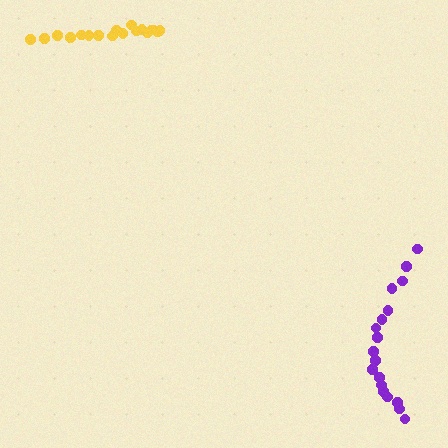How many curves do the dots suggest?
There are 2 distinct paths.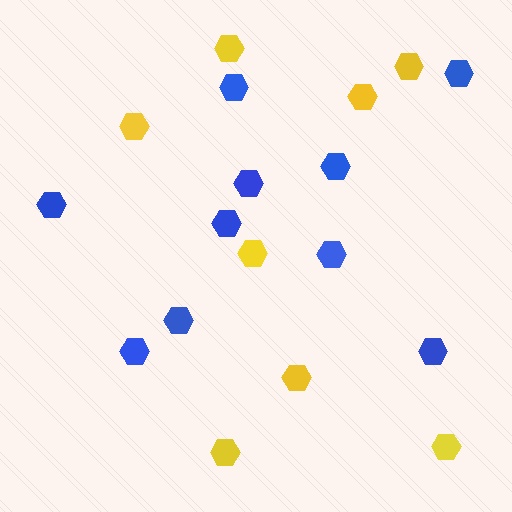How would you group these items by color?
There are 2 groups: one group of blue hexagons (10) and one group of yellow hexagons (8).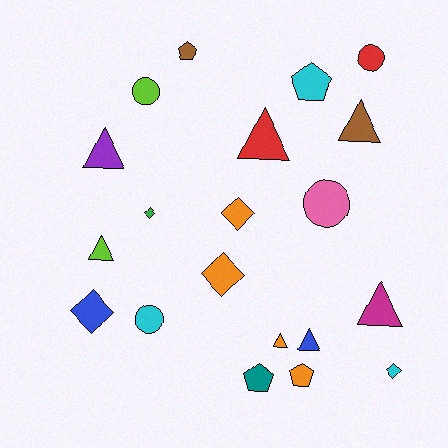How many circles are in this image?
There are 4 circles.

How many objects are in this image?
There are 20 objects.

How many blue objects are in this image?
There are 2 blue objects.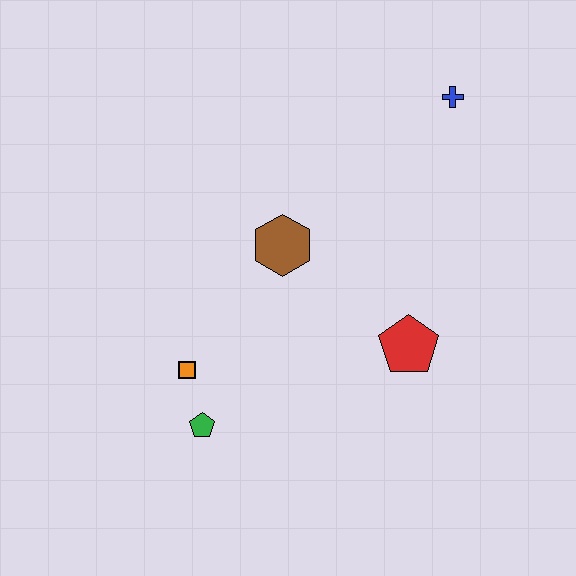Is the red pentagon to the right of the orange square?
Yes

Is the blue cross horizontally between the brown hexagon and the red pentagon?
No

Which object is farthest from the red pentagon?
The blue cross is farthest from the red pentagon.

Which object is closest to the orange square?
The green pentagon is closest to the orange square.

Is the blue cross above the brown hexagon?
Yes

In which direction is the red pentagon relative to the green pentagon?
The red pentagon is to the right of the green pentagon.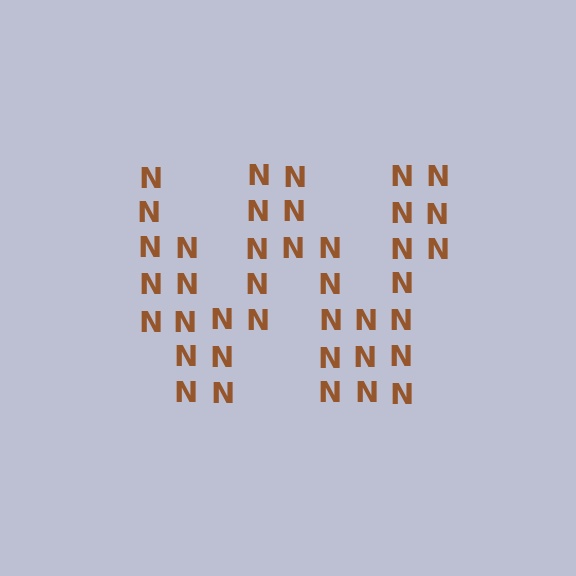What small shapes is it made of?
It is made of small letter N's.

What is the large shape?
The large shape is the letter W.